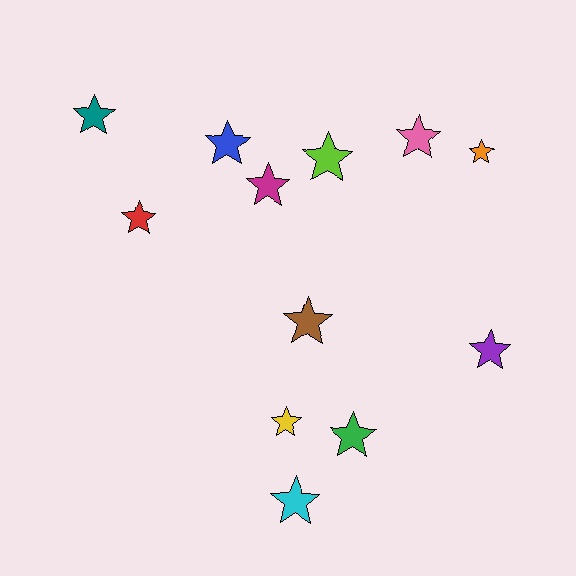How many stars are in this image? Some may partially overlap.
There are 12 stars.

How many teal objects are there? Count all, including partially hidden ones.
There is 1 teal object.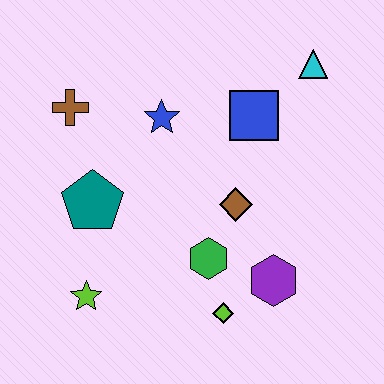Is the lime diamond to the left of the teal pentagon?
No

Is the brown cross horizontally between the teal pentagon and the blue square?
No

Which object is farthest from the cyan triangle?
The lime star is farthest from the cyan triangle.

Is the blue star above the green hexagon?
Yes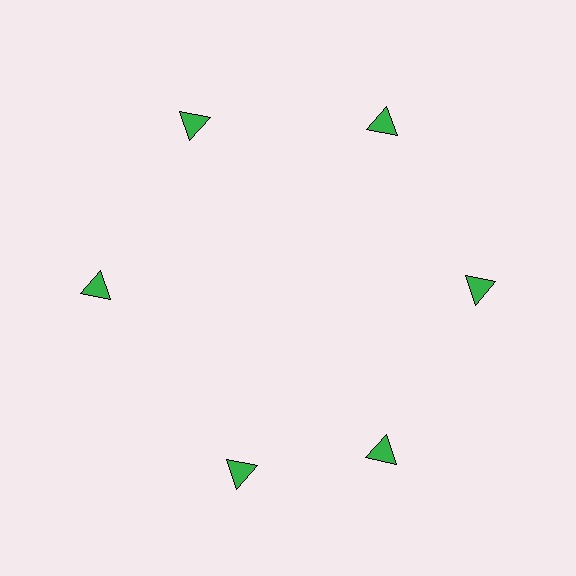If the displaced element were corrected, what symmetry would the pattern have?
It would have 6-fold rotational symmetry — the pattern would map onto itself every 60 degrees.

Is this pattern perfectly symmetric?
No. The 6 green triangles are arranged in a ring, but one element near the 7 o'clock position is rotated out of alignment along the ring, breaking the 6-fold rotational symmetry.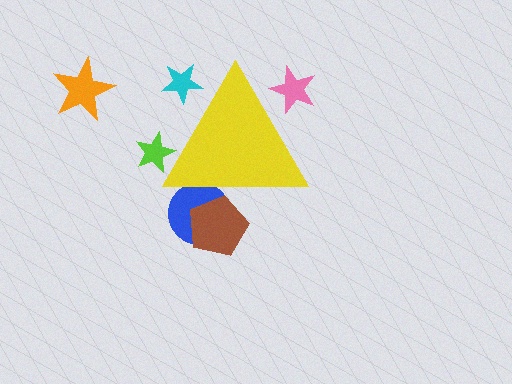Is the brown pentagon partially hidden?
Yes, the brown pentagon is partially hidden behind the yellow triangle.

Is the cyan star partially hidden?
Yes, the cyan star is partially hidden behind the yellow triangle.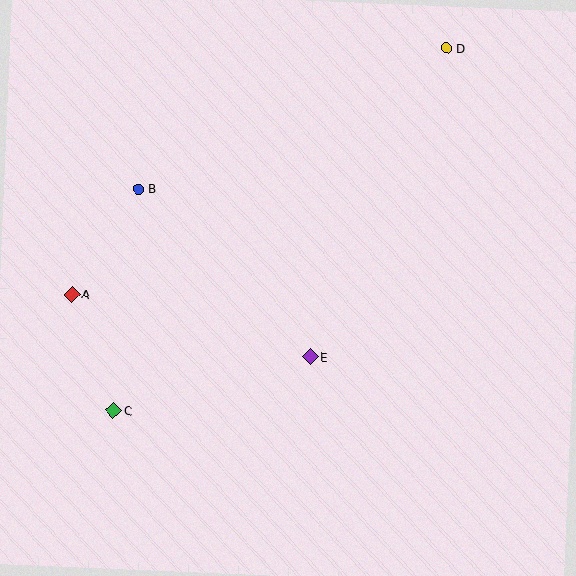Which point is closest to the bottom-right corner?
Point E is closest to the bottom-right corner.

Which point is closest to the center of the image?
Point E at (310, 357) is closest to the center.